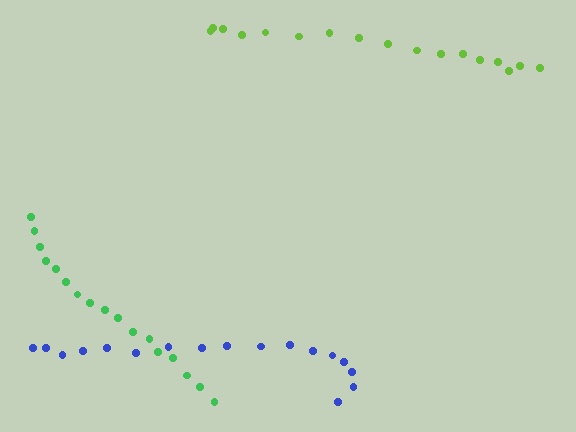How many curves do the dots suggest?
There are 3 distinct paths.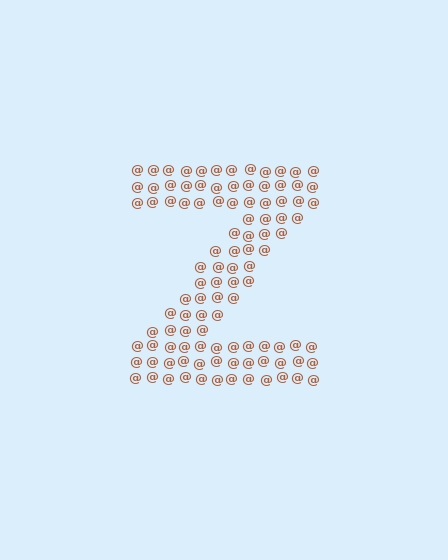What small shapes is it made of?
It is made of small at signs.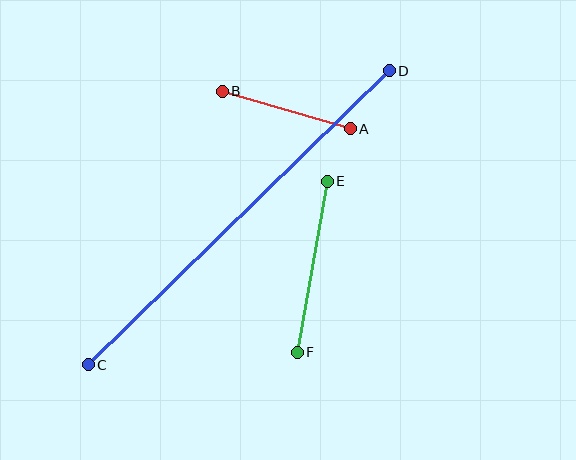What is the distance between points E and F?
The distance is approximately 174 pixels.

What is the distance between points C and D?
The distance is approximately 421 pixels.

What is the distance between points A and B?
The distance is approximately 133 pixels.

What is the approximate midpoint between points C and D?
The midpoint is at approximately (239, 218) pixels.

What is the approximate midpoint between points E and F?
The midpoint is at approximately (312, 267) pixels.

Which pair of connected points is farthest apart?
Points C and D are farthest apart.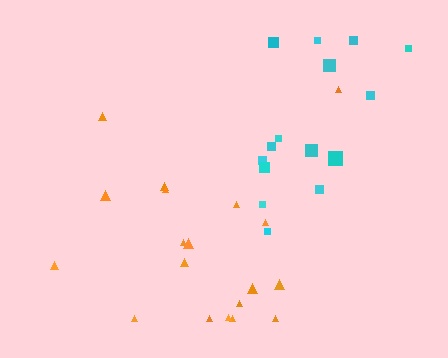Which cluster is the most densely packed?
Orange.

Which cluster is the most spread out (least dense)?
Cyan.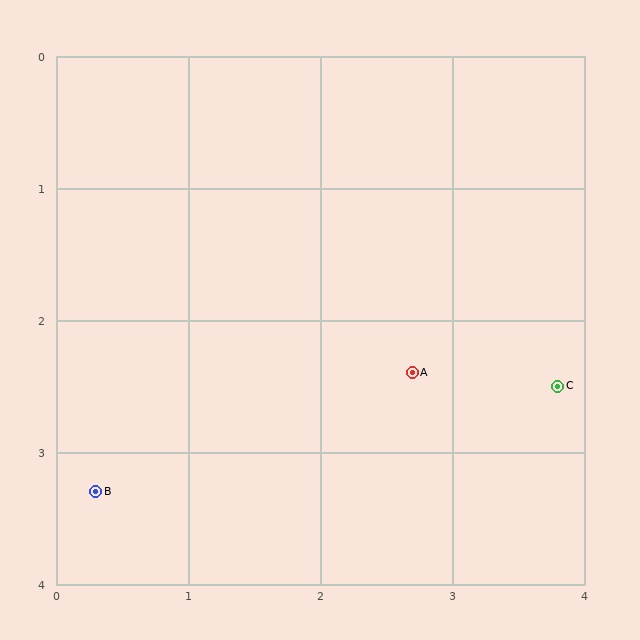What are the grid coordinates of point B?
Point B is at approximately (0.3, 3.3).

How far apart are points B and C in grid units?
Points B and C are about 3.6 grid units apart.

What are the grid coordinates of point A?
Point A is at approximately (2.7, 2.4).